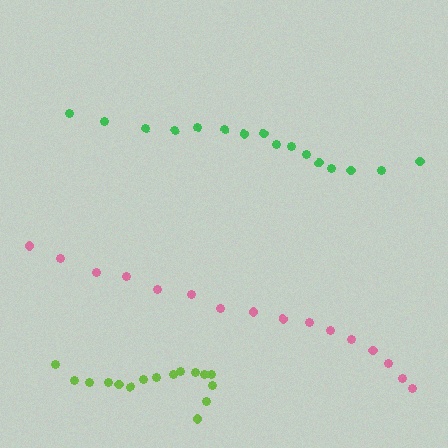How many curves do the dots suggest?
There are 3 distinct paths.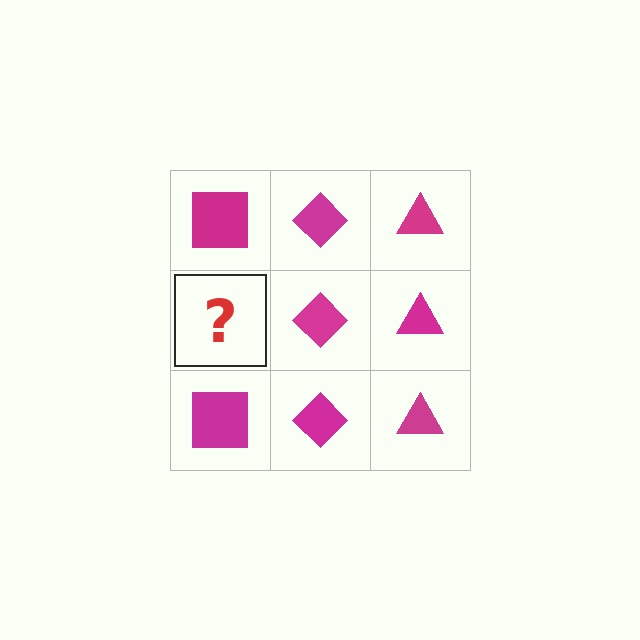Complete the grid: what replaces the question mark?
The question mark should be replaced with a magenta square.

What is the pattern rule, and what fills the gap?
The rule is that each column has a consistent shape. The gap should be filled with a magenta square.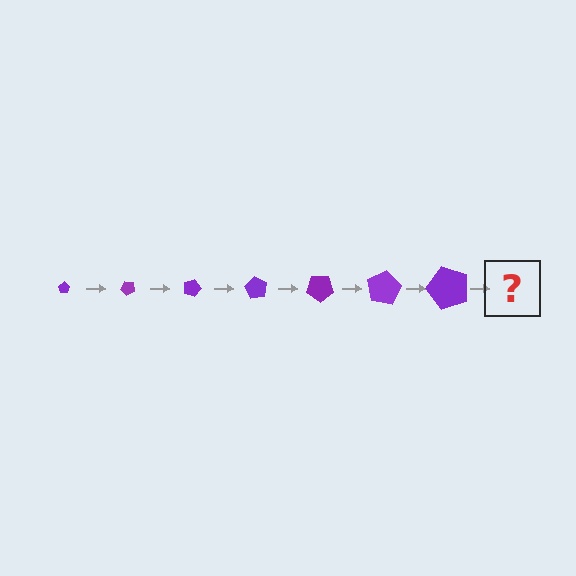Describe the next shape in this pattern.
It should be a pentagon, larger than the previous one and rotated 315 degrees from the start.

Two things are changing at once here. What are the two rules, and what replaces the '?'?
The two rules are that the pentagon grows larger each step and it rotates 45 degrees each step. The '?' should be a pentagon, larger than the previous one and rotated 315 degrees from the start.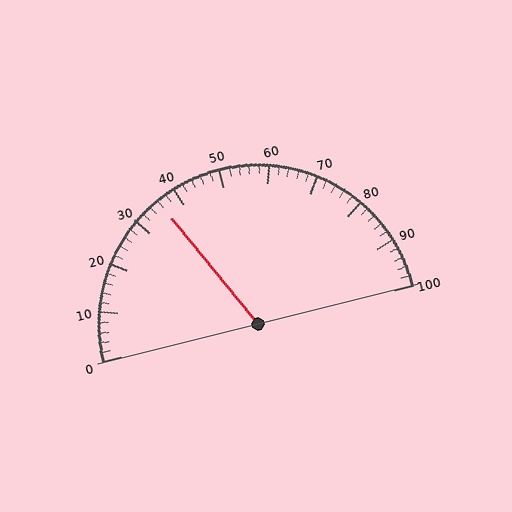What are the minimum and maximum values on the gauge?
The gauge ranges from 0 to 100.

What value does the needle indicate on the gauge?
The needle indicates approximately 36.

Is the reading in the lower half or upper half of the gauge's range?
The reading is in the lower half of the range (0 to 100).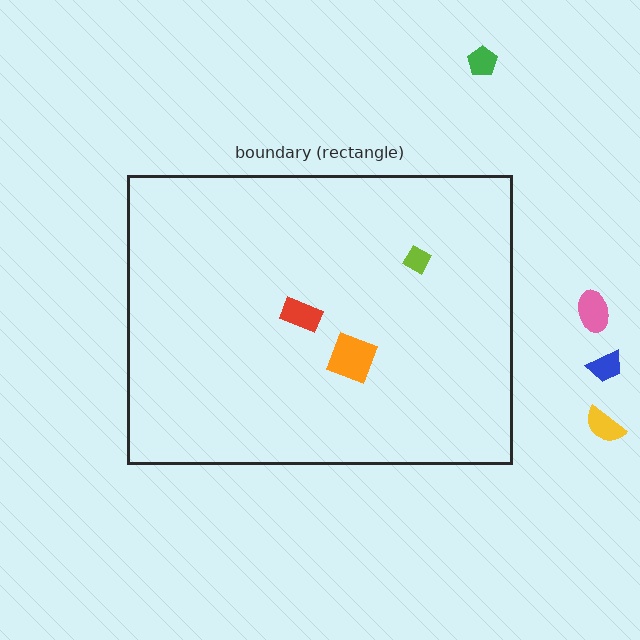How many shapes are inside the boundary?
3 inside, 4 outside.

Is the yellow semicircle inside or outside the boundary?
Outside.